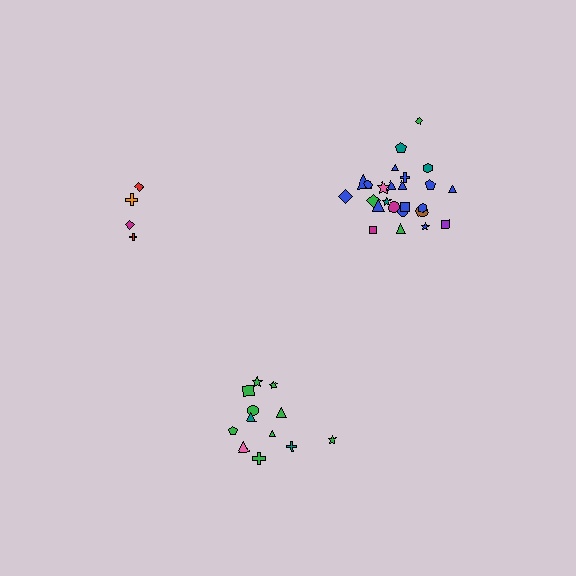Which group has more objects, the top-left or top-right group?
The top-right group.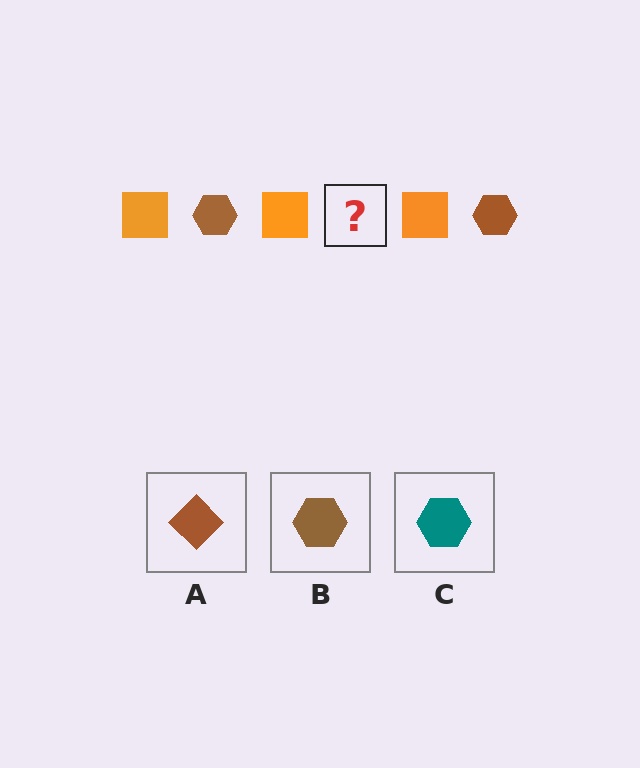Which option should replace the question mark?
Option B.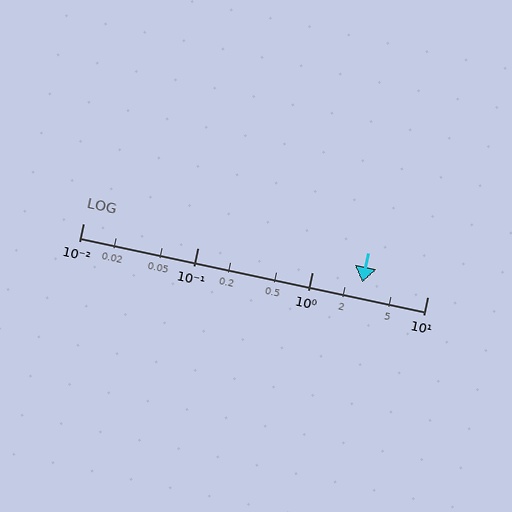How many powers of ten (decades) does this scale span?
The scale spans 3 decades, from 0.01 to 10.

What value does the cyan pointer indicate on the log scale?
The pointer indicates approximately 2.7.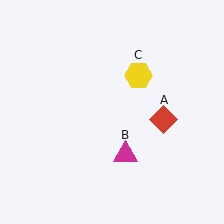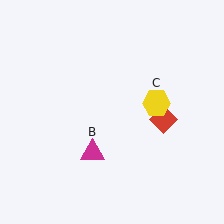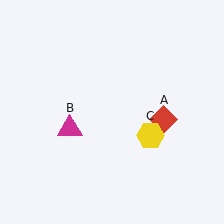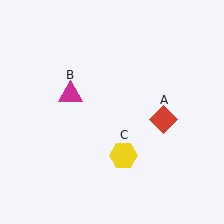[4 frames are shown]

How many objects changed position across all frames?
2 objects changed position: magenta triangle (object B), yellow hexagon (object C).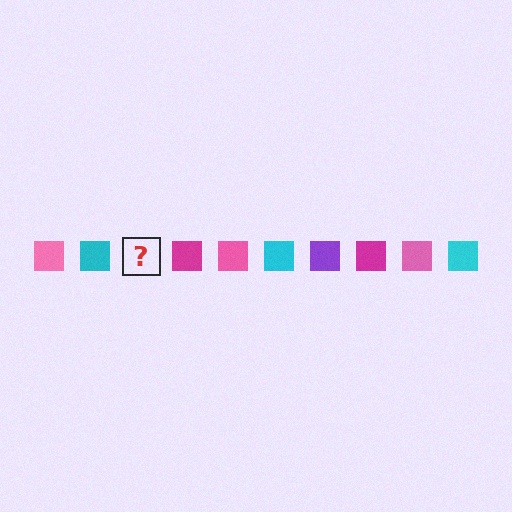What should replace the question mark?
The question mark should be replaced with a purple square.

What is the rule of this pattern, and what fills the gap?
The rule is that the pattern cycles through pink, cyan, purple, magenta squares. The gap should be filled with a purple square.